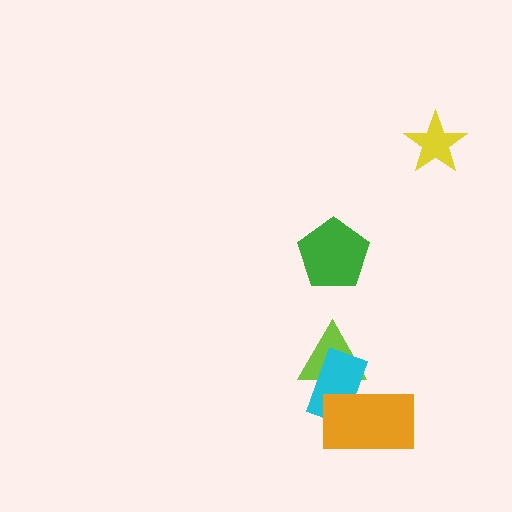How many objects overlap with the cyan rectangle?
2 objects overlap with the cyan rectangle.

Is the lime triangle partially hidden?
Yes, it is partially covered by another shape.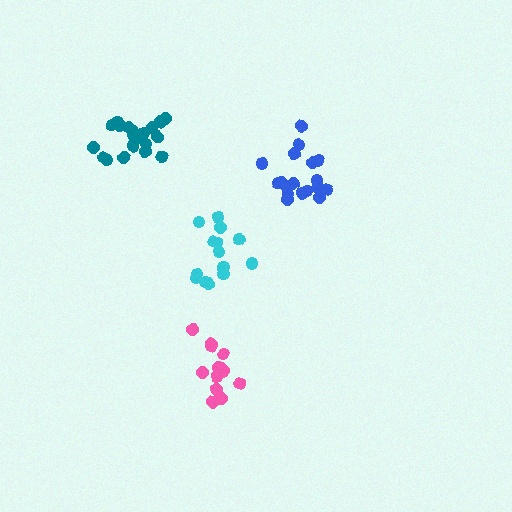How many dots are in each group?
Group 1: 18 dots, Group 2: 14 dots, Group 3: 20 dots, Group 4: 14 dots (66 total).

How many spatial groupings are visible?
There are 4 spatial groupings.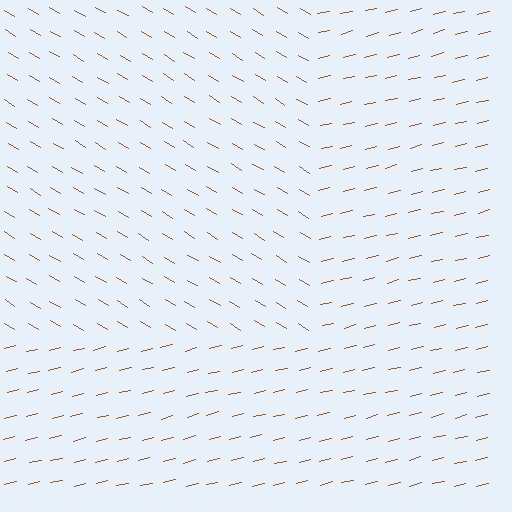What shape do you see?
I see a rectangle.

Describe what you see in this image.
The image is filled with small brown line segments. A rectangle region in the image has lines oriented differently from the surrounding lines, creating a visible texture boundary.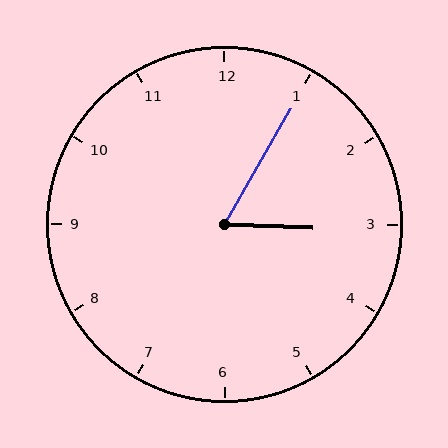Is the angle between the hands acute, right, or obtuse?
It is acute.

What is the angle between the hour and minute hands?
Approximately 62 degrees.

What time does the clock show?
3:05.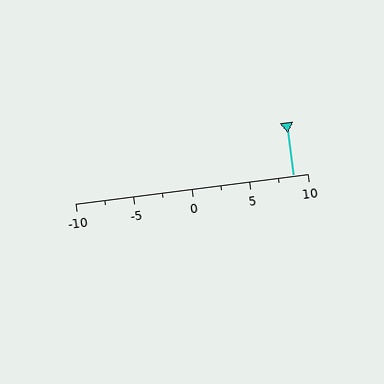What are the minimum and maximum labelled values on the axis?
The axis runs from -10 to 10.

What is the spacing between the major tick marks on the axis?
The major ticks are spaced 5 apart.